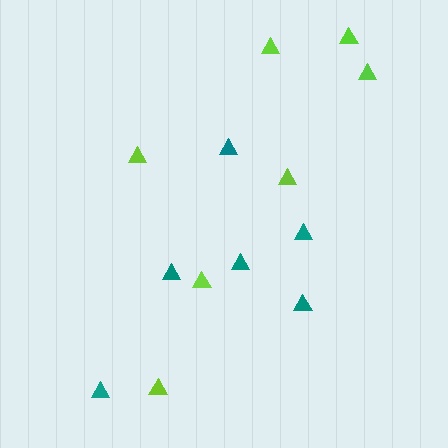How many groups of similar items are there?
There are 2 groups: one group of teal triangles (6) and one group of lime triangles (7).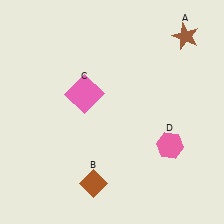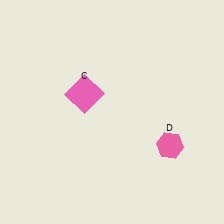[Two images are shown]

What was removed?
The brown star (A), the brown diamond (B) were removed in Image 2.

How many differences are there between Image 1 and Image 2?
There are 2 differences between the two images.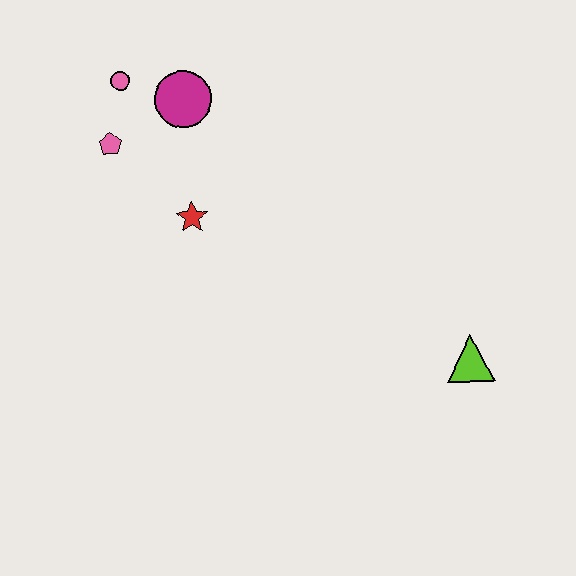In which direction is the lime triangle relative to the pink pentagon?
The lime triangle is to the right of the pink pentagon.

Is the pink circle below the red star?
No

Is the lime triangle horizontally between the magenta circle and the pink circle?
No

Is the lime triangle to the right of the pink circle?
Yes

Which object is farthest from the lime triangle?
The pink circle is farthest from the lime triangle.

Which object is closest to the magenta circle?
The pink circle is closest to the magenta circle.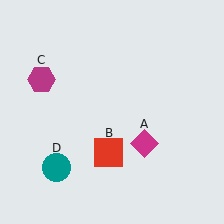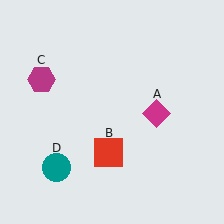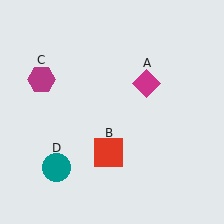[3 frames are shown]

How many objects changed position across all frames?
1 object changed position: magenta diamond (object A).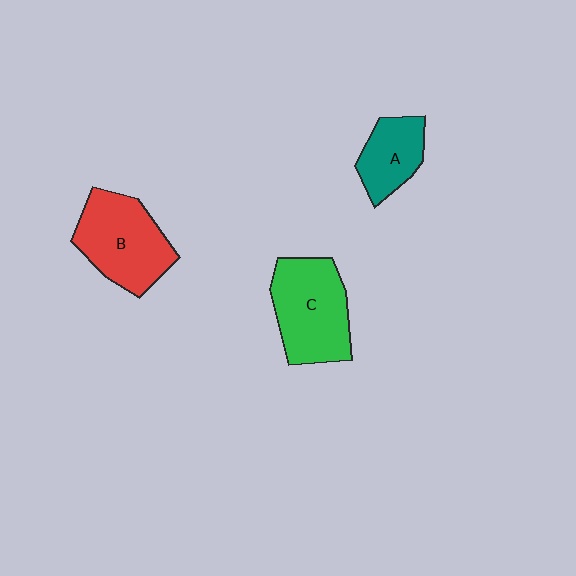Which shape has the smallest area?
Shape A (teal).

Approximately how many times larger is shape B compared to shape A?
Approximately 1.7 times.